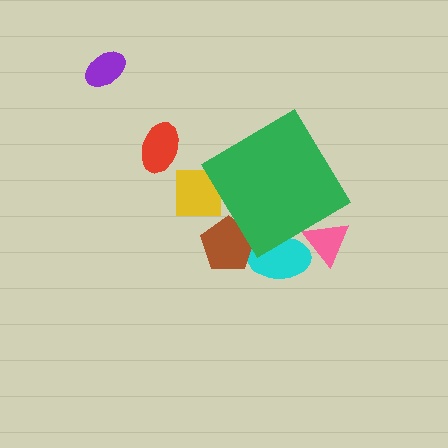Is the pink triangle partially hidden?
Yes, the pink triangle is partially hidden behind the green diamond.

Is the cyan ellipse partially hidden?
Yes, the cyan ellipse is partially hidden behind the green diamond.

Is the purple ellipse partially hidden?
No, the purple ellipse is fully visible.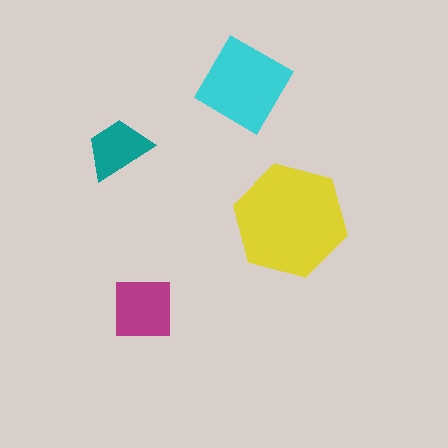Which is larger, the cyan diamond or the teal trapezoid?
The cyan diamond.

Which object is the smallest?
The teal trapezoid.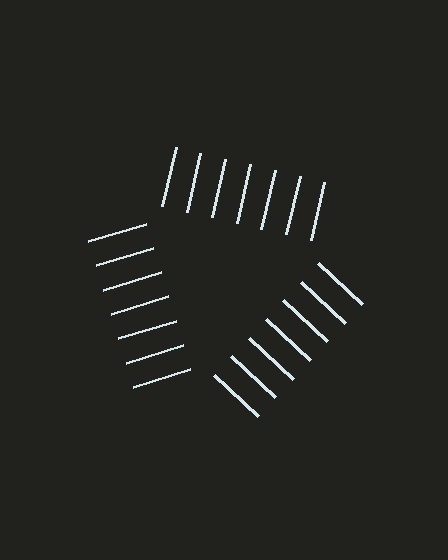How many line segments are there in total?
21 — 7 along each of the 3 edges.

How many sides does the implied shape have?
3 sides — the line-ends trace a triangle.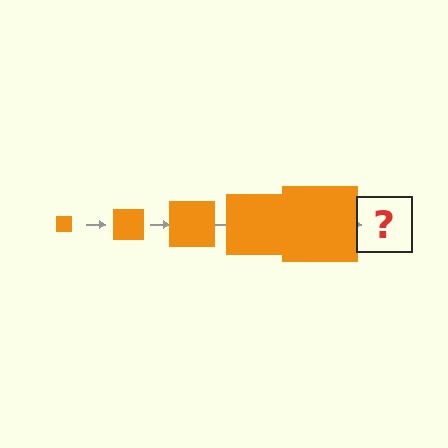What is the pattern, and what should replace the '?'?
The pattern is that the square gets progressively larger each step. The '?' should be an orange square, larger than the previous one.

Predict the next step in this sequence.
The next step is an orange square, larger than the previous one.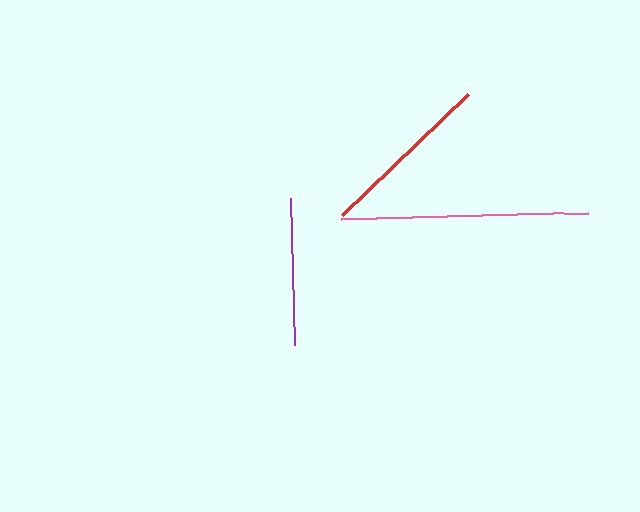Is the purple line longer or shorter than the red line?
The red line is longer than the purple line.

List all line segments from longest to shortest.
From longest to shortest: pink, red, purple.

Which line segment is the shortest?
The purple line is the shortest at approximately 146 pixels.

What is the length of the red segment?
The red segment is approximately 174 pixels long.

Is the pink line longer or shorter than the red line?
The pink line is longer than the red line.